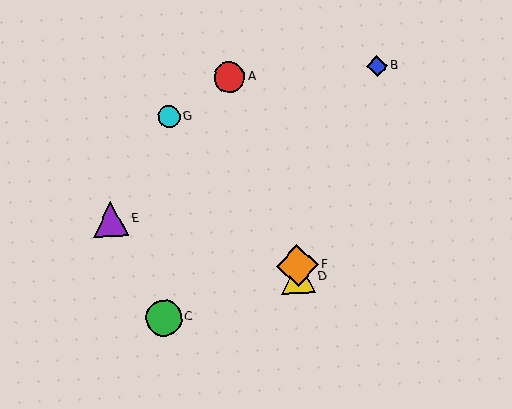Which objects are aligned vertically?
Objects D, F are aligned vertically.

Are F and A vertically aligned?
No, F is at x≈297 and A is at x≈229.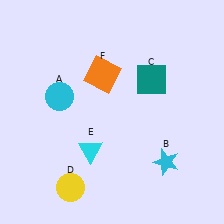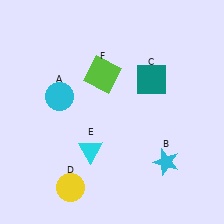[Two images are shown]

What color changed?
The square (F) changed from orange in Image 1 to lime in Image 2.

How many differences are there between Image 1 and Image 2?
There is 1 difference between the two images.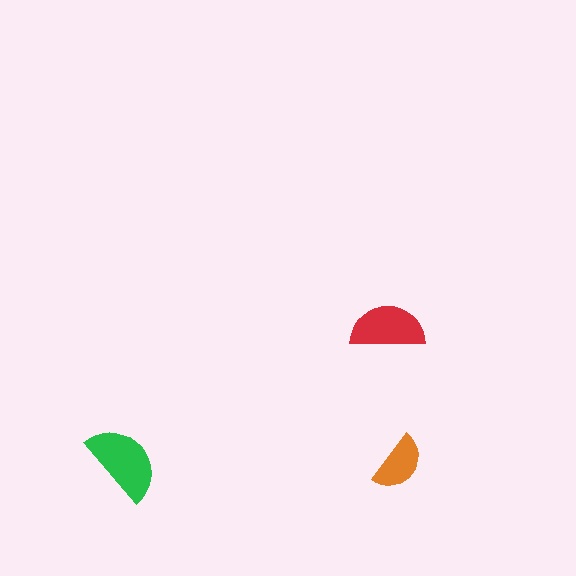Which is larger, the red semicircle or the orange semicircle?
The red one.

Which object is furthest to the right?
The orange semicircle is rightmost.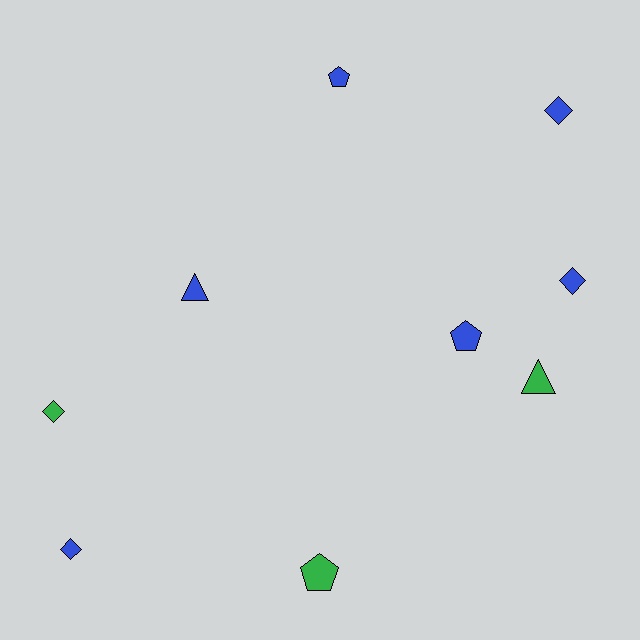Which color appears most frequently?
Blue, with 6 objects.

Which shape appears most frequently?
Diamond, with 4 objects.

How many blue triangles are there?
There is 1 blue triangle.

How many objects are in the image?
There are 9 objects.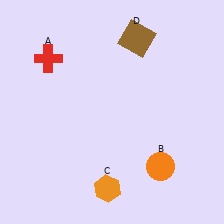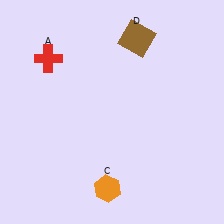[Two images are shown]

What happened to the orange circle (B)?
The orange circle (B) was removed in Image 2. It was in the bottom-right area of Image 1.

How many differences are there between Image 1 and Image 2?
There is 1 difference between the two images.